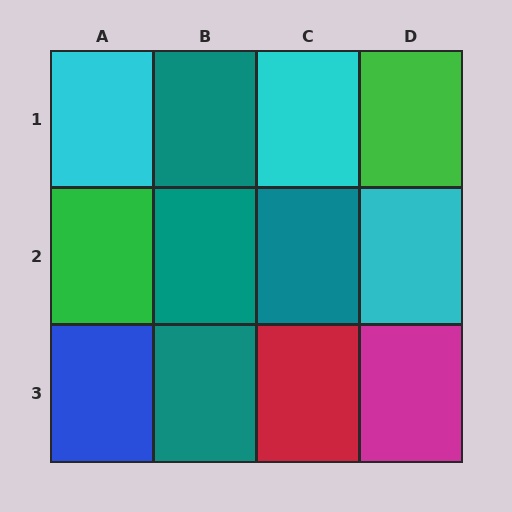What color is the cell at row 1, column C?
Cyan.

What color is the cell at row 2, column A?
Green.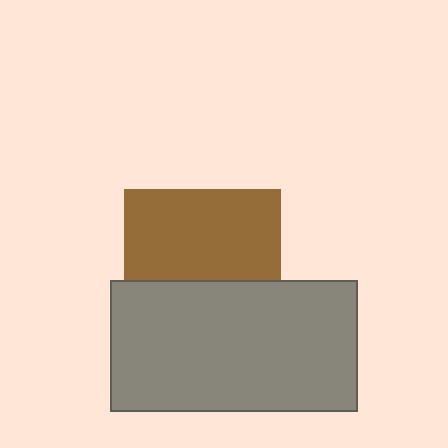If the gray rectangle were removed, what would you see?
You would see the complete brown square.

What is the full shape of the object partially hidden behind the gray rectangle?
The partially hidden object is a brown square.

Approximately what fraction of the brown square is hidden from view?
Roughly 42% of the brown square is hidden behind the gray rectangle.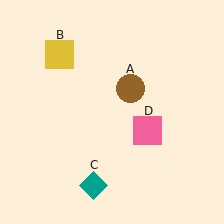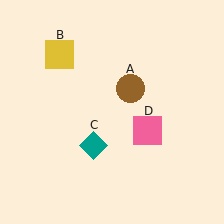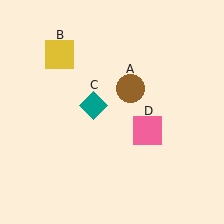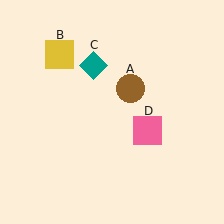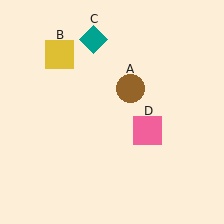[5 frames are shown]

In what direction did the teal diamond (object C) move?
The teal diamond (object C) moved up.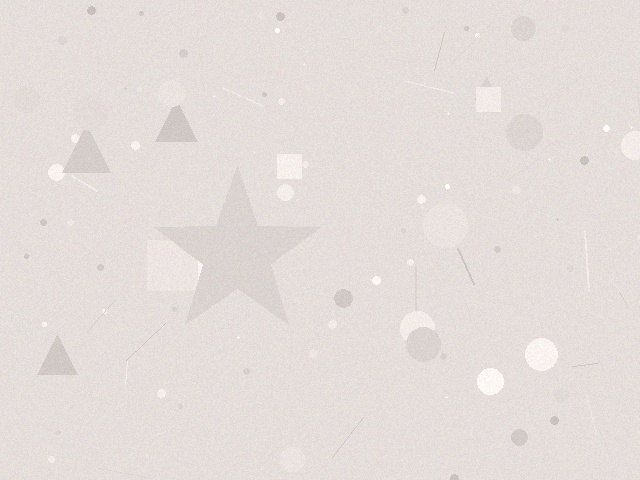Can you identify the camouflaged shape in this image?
The camouflaged shape is a star.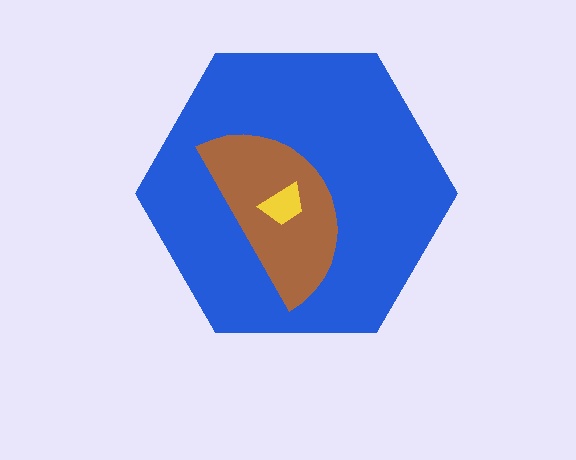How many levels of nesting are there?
3.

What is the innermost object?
The yellow trapezoid.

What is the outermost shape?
The blue hexagon.